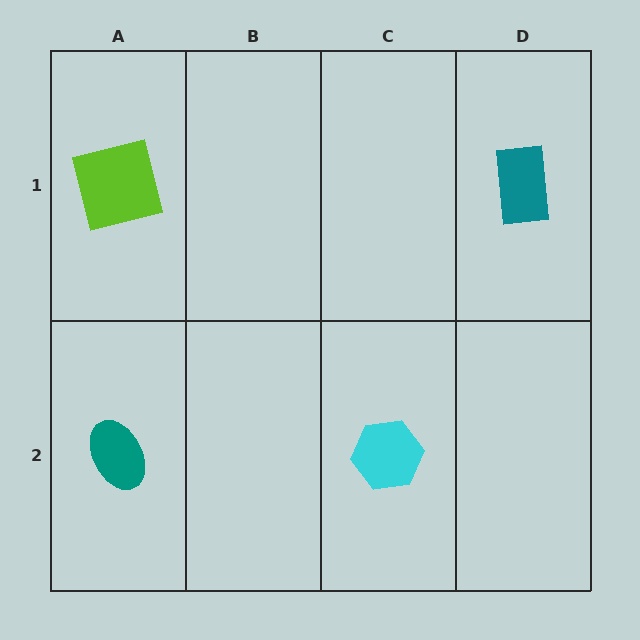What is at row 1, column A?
A lime square.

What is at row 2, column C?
A cyan hexagon.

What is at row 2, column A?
A teal ellipse.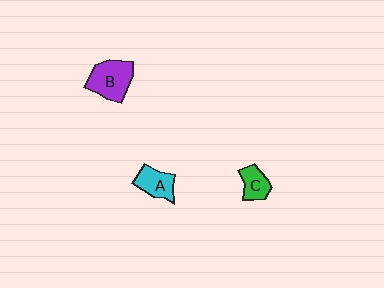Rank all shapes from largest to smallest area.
From largest to smallest: B (purple), A (cyan), C (green).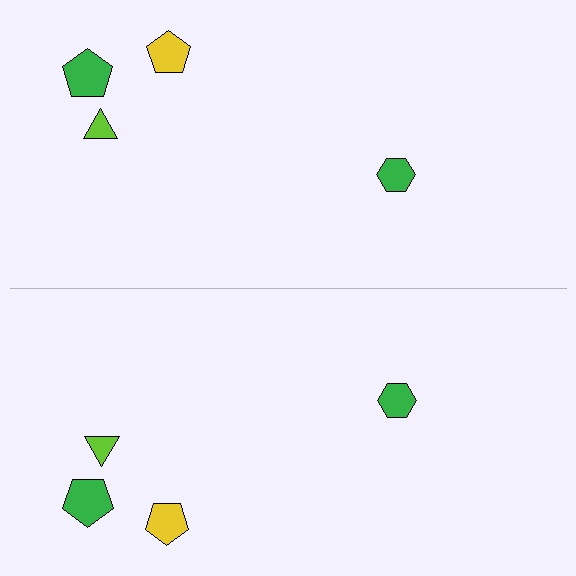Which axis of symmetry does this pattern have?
The pattern has a horizontal axis of symmetry running through the center of the image.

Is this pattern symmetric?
Yes, this pattern has bilateral (reflection) symmetry.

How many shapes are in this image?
There are 8 shapes in this image.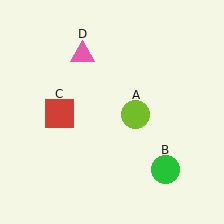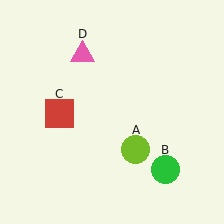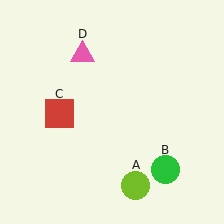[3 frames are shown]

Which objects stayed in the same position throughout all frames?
Green circle (object B) and red square (object C) and pink triangle (object D) remained stationary.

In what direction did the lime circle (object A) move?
The lime circle (object A) moved down.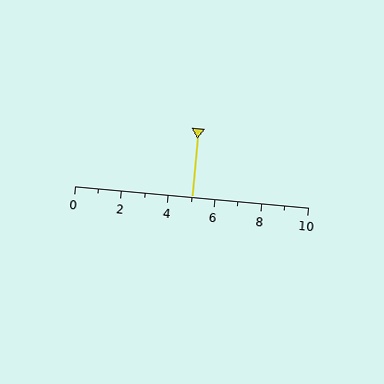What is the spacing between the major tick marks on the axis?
The major ticks are spaced 2 apart.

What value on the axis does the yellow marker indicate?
The marker indicates approximately 5.